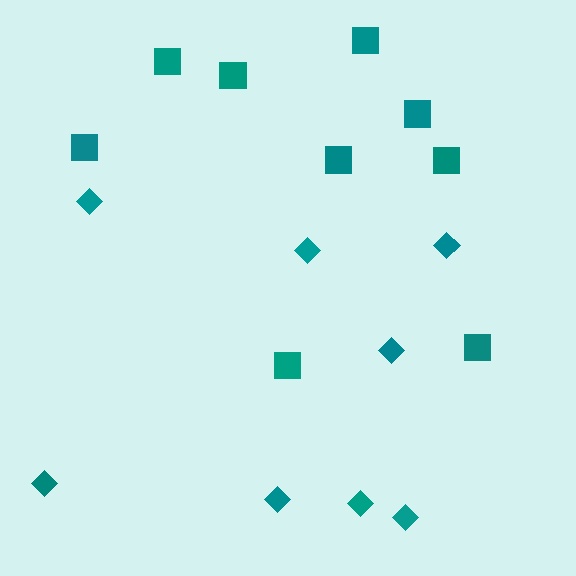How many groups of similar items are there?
There are 2 groups: one group of squares (9) and one group of diamonds (8).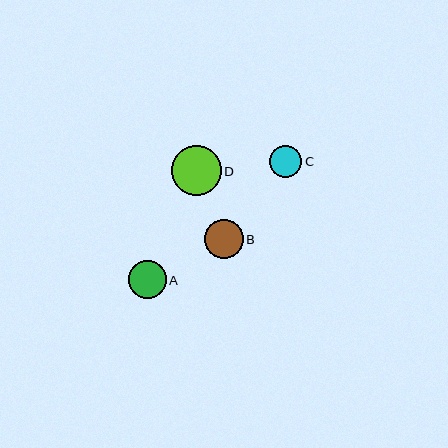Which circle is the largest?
Circle D is the largest with a size of approximately 50 pixels.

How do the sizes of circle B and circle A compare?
Circle B and circle A are approximately the same size.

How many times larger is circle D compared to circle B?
Circle D is approximately 1.3 times the size of circle B.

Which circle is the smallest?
Circle C is the smallest with a size of approximately 32 pixels.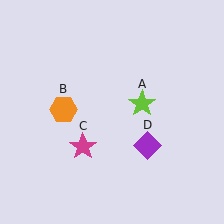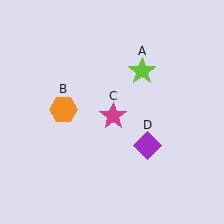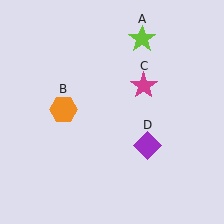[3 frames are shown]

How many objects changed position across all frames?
2 objects changed position: lime star (object A), magenta star (object C).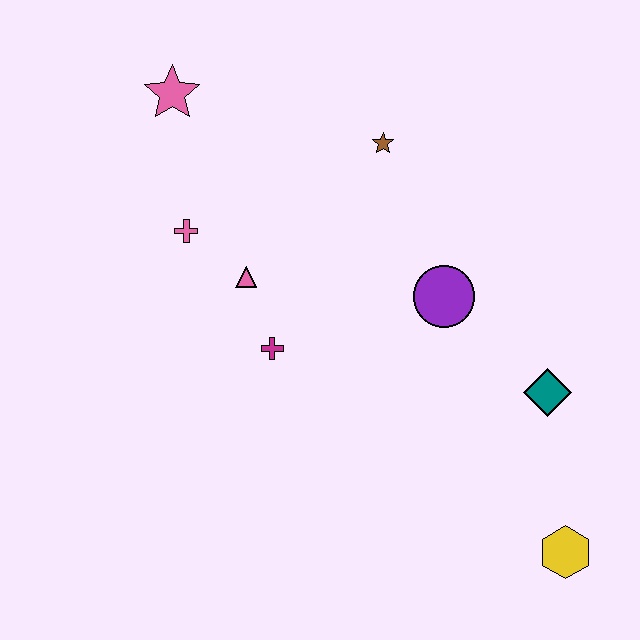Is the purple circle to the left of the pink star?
No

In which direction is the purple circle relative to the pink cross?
The purple circle is to the right of the pink cross.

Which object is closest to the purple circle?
The teal diamond is closest to the purple circle.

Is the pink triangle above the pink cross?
No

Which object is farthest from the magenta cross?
The yellow hexagon is farthest from the magenta cross.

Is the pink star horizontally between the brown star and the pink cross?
No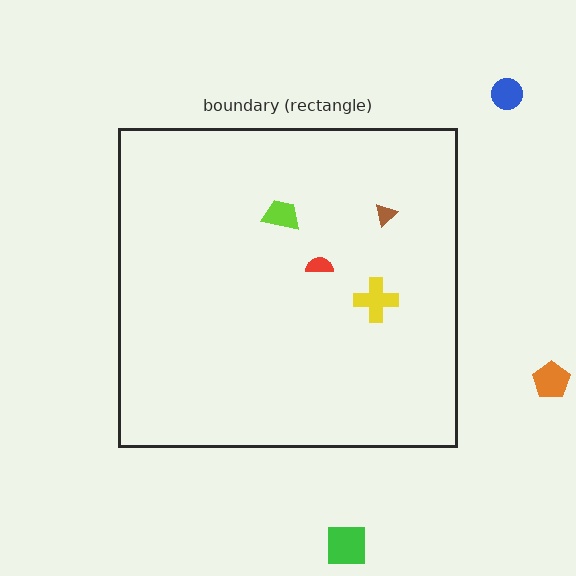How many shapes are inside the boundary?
4 inside, 3 outside.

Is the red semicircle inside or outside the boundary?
Inside.